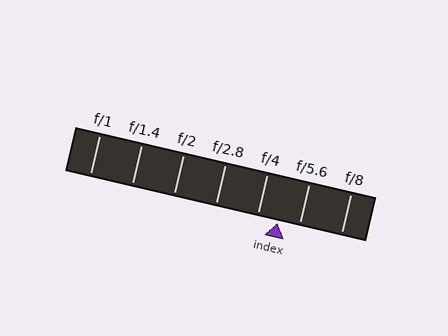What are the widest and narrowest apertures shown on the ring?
The widest aperture shown is f/1 and the narrowest is f/8.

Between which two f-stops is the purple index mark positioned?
The index mark is between f/4 and f/5.6.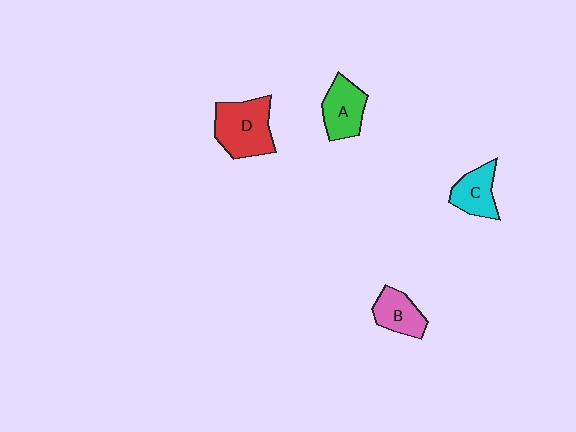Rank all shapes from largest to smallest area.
From largest to smallest: D (red), A (green), C (cyan), B (pink).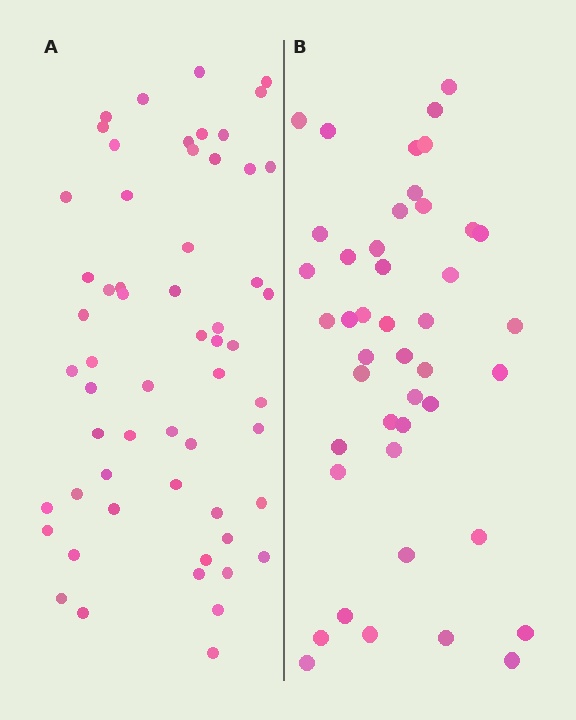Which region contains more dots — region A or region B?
Region A (the left region) has more dots.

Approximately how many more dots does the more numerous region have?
Region A has approximately 15 more dots than region B.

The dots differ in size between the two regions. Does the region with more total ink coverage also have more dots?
No. Region B has more total ink coverage because its dots are larger, but region A actually contains more individual dots. Total area can be misleading — the number of items is what matters here.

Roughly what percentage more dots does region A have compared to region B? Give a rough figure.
About 30% more.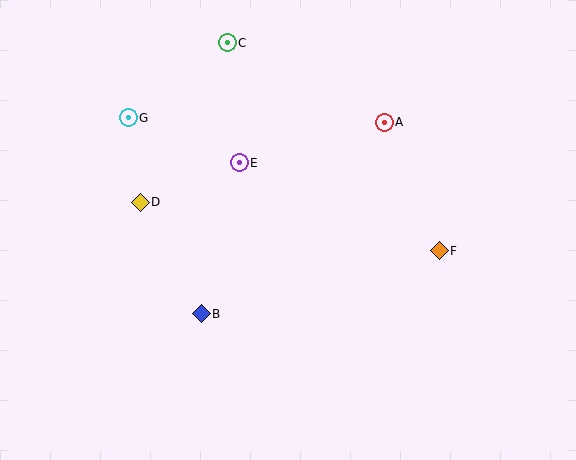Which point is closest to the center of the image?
Point E at (239, 163) is closest to the center.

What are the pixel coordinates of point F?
Point F is at (439, 251).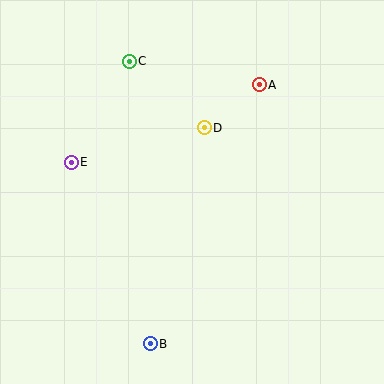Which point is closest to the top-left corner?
Point C is closest to the top-left corner.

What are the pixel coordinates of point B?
Point B is at (150, 344).